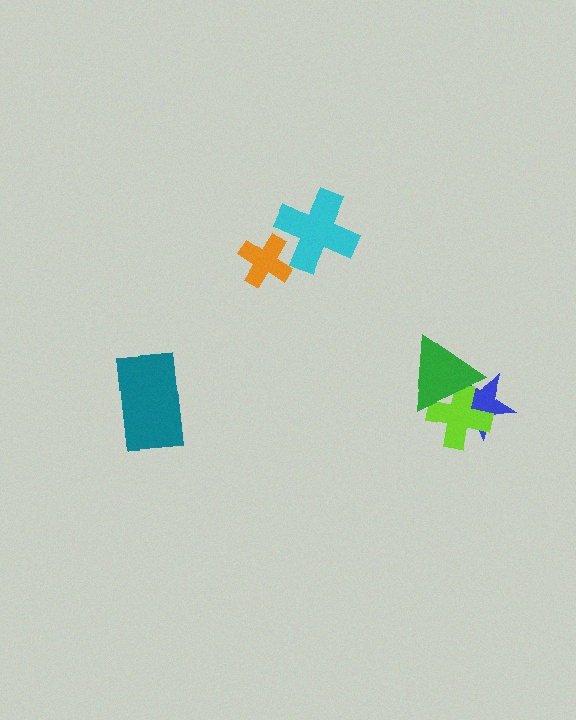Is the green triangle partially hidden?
No, no other shape covers it.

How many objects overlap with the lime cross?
2 objects overlap with the lime cross.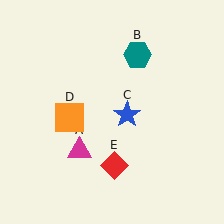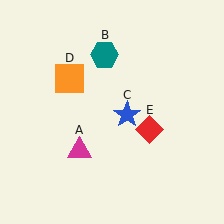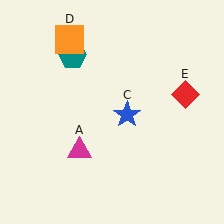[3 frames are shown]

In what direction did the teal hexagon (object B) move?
The teal hexagon (object B) moved left.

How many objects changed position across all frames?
3 objects changed position: teal hexagon (object B), orange square (object D), red diamond (object E).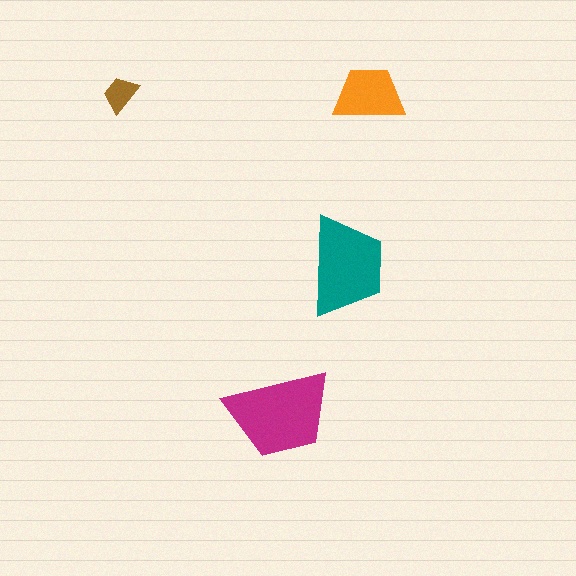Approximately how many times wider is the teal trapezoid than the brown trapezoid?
About 2.5 times wider.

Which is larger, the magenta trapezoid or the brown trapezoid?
The magenta one.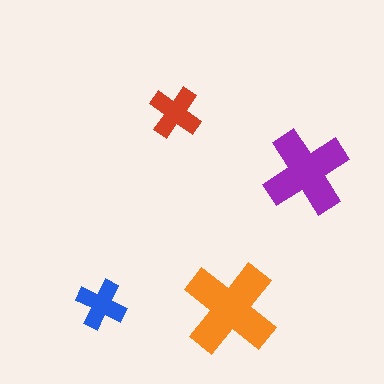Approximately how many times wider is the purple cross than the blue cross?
About 1.5 times wider.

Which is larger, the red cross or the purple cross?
The purple one.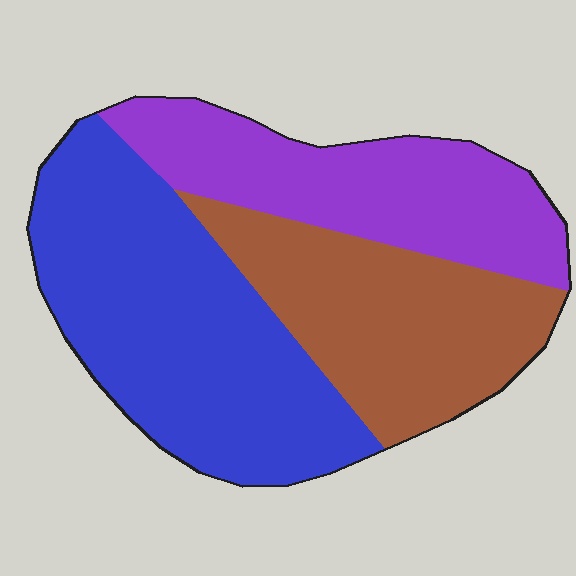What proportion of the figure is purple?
Purple takes up about one quarter (1/4) of the figure.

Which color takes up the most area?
Blue, at roughly 45%.